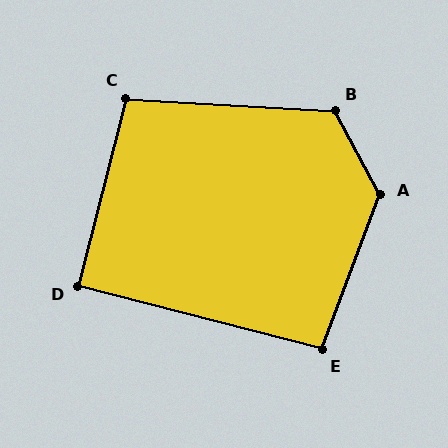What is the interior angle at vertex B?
Approximately 121 degrees (obtuse).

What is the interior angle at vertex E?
Approximately 96 degrees (obtuse).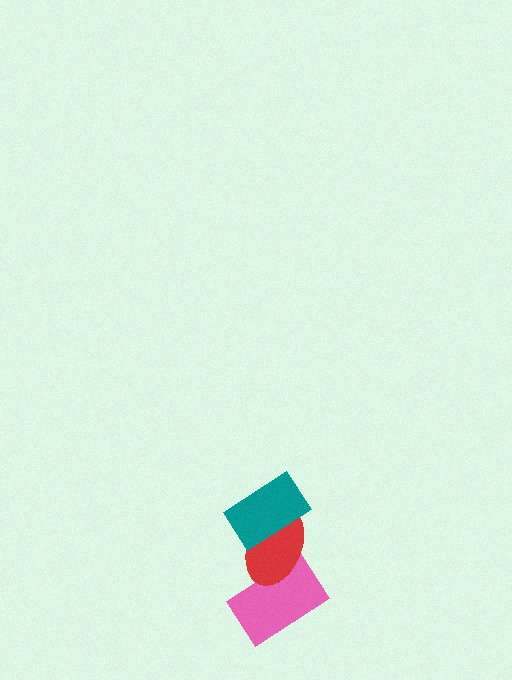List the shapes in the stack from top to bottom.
From top to bottom: the teal rectangle, the red ellipse, the pink rectangle.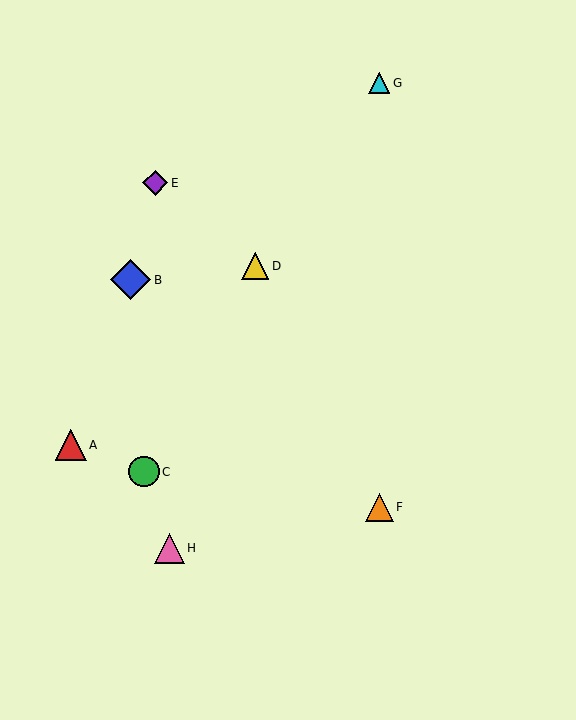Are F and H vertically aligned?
No, F is at x≈379 and H is at x≈169.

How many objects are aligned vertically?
2 objects (F, G) are aligned vertically.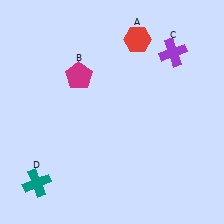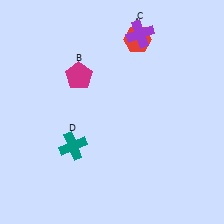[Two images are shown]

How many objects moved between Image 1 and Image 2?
2 objects moved between the two images.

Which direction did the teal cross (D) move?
The teal cross (D) moved up.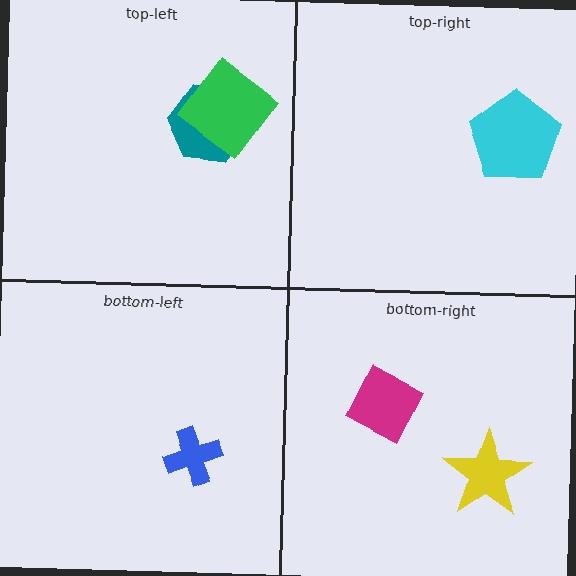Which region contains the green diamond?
The top-left region.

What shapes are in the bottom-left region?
The blue cross.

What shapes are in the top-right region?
The cyan pentagon.